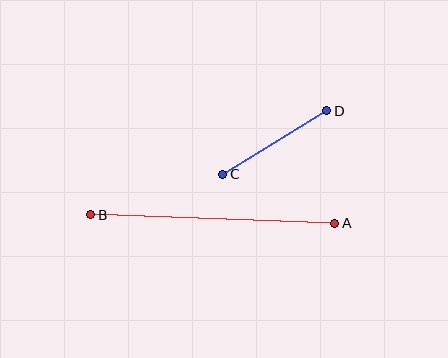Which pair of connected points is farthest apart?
Points A and B are farthest apart.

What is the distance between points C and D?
The distance is approximately 122 pixels.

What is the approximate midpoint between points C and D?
The midpoint is at approximately (275, 143) pixels.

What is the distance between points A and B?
The distance is approximately 244 pixels.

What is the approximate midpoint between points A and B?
The midpoint is at approximately (213, 219) pixels.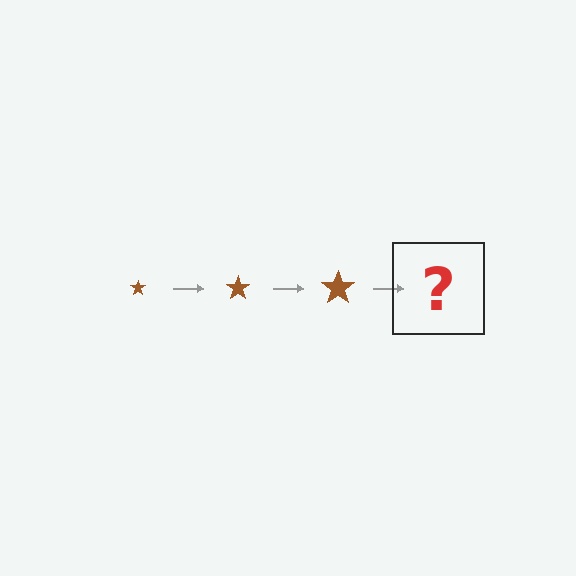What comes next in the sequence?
The next element should be a brown star, larger than the previous one.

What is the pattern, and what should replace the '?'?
The pattern is that the star gets progressively larger each step. The '?' should be a brown star, larger than the previous one.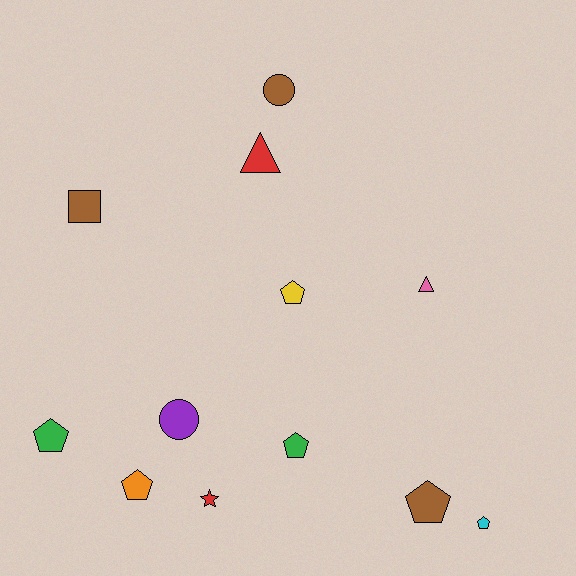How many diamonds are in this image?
There are no diamonds.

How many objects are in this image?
There are 12 objects.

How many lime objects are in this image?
There are no lime objects.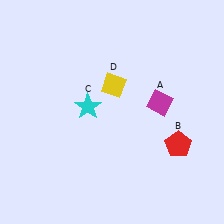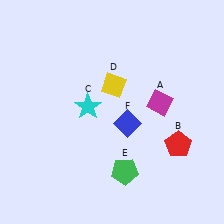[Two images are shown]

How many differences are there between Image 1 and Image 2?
There are 2 differences between the two images.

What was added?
A green pentagon (E), a blue diamond (F) were added in Image 2.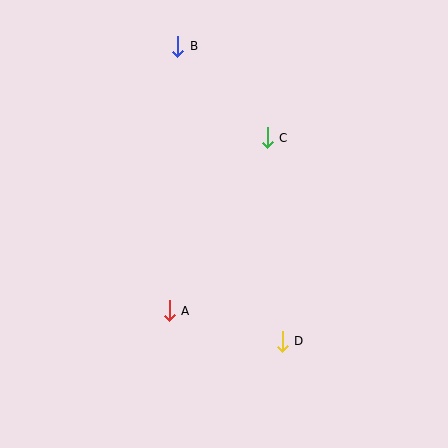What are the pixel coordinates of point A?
Point A is at (169, 311).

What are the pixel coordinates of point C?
Point C is at (267, 138).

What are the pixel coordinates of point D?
Point D is at (282, 341).